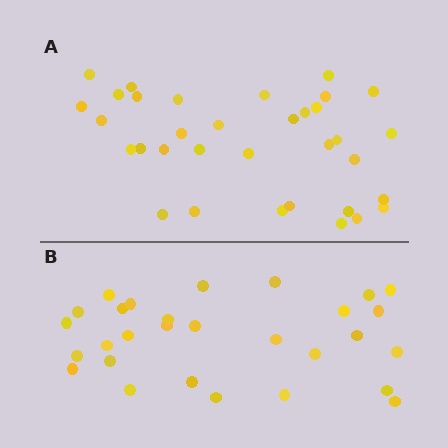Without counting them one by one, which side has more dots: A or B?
Region A (the top region) has more dots.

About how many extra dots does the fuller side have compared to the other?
Region A has about 5 more dots than region B.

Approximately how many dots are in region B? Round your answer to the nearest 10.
About 30 dots. (The exact count is 29, which rounds to 30.)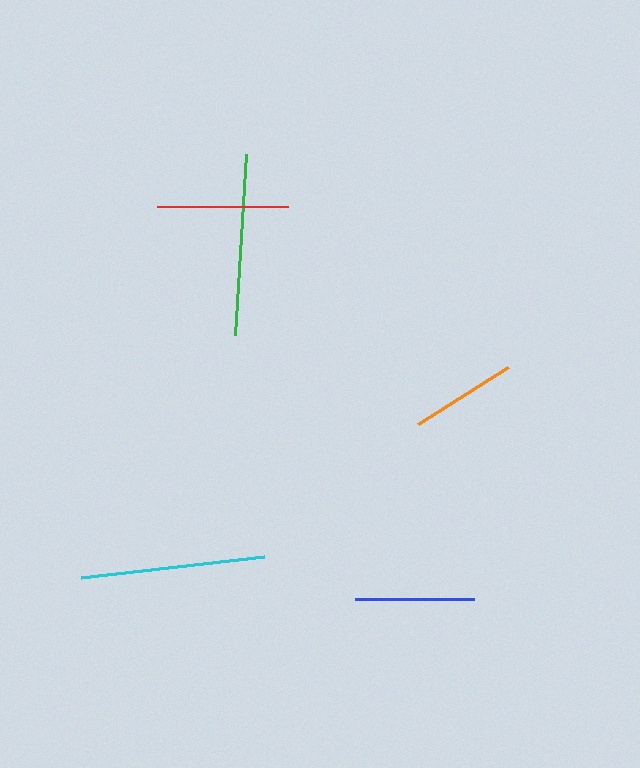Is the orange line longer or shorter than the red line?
The red line is longer than the orange line.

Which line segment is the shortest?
The orange line is the shortest at approximately 106 pixels.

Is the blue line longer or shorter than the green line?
The green line is longer than the blue line.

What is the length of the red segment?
The red segment is approximately 131 pixels long.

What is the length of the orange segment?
The orange segment is approximately 106 pixels long.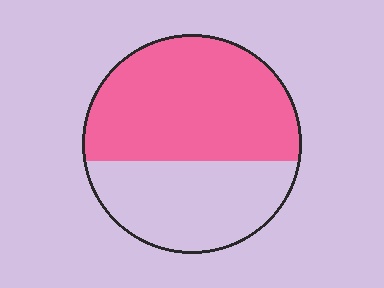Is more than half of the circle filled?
Yes.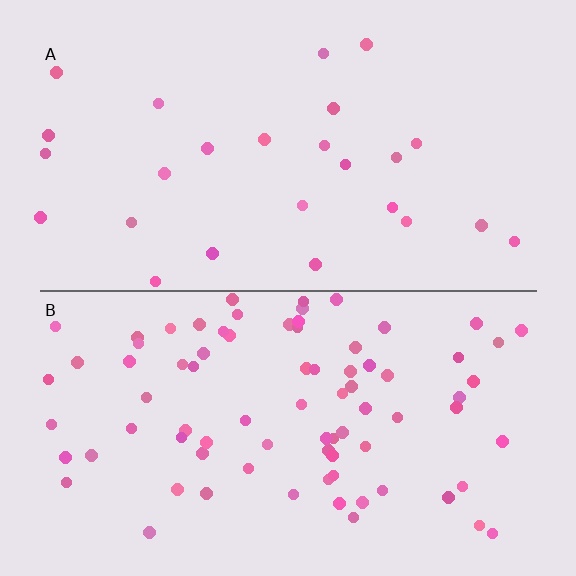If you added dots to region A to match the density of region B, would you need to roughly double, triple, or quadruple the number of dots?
Approximately triple.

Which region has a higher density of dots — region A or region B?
B (the bottom).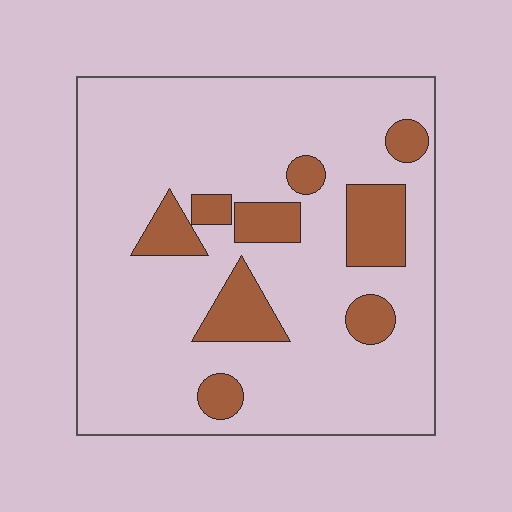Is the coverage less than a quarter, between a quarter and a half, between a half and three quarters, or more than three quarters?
Less than a quarter.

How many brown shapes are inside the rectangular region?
9.